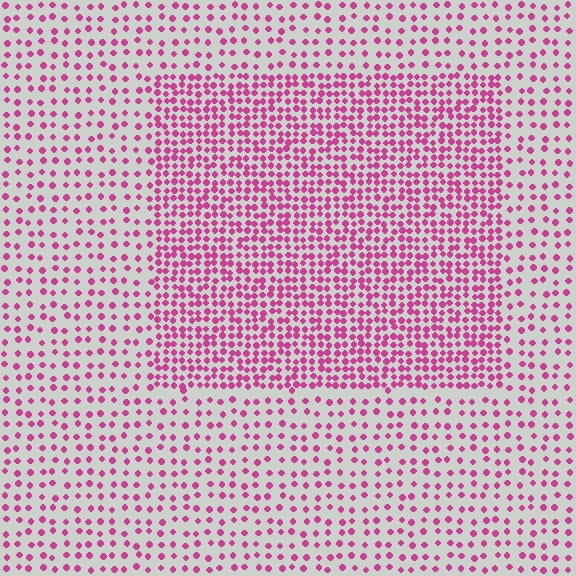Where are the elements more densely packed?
The elements are more densely packed inside the rectangle boundary.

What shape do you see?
I see a rectangle.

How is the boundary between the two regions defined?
The boundary is defined by a change in element density (approximately 2.2x ratio). All elements are the same color, size, and shape.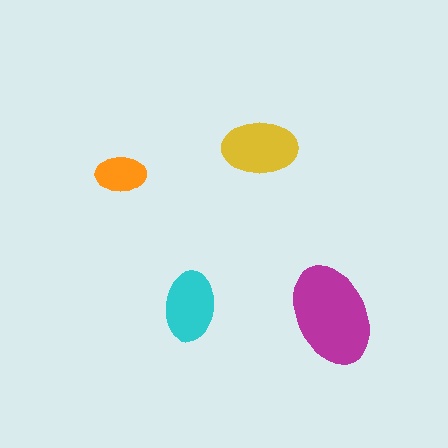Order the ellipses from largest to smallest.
the magenta one, the yellow one, the cyan one, the orange one.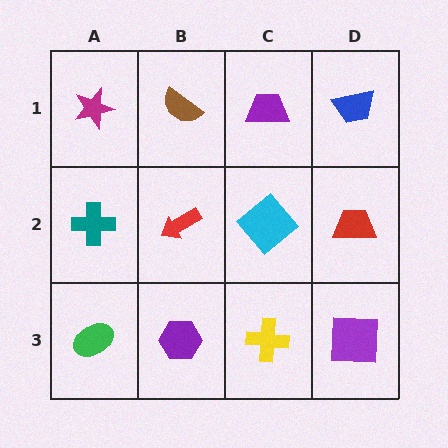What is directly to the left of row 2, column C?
A red arrow.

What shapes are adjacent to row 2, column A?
A magenta star (row 1, column A), a green ellipse (row 3, column A), a red arrow (row 2, column B).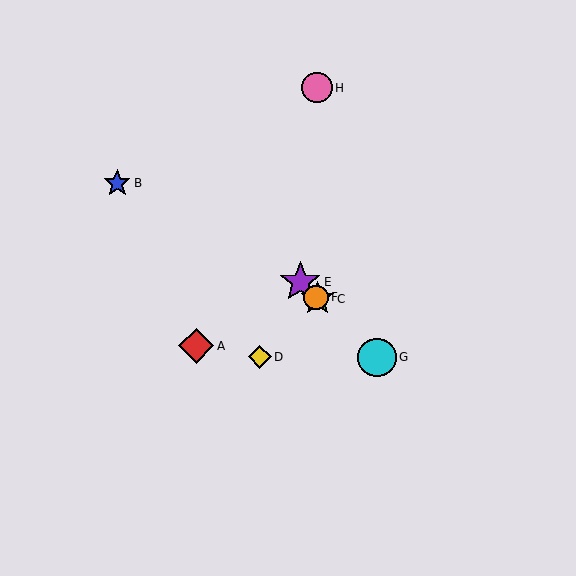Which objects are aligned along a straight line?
Objects C, E, F, G are aligned along a straight line.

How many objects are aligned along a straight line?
4 objects (C, E, F, G) are aligned along a straight line.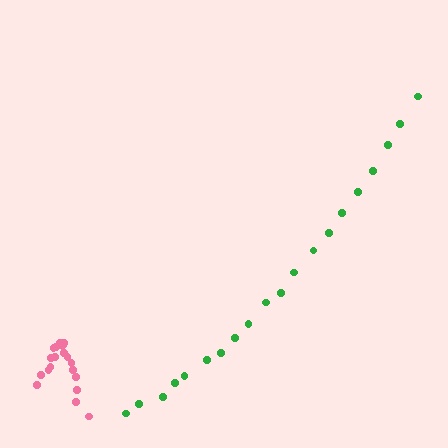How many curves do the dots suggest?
There are 2 distinct paths.